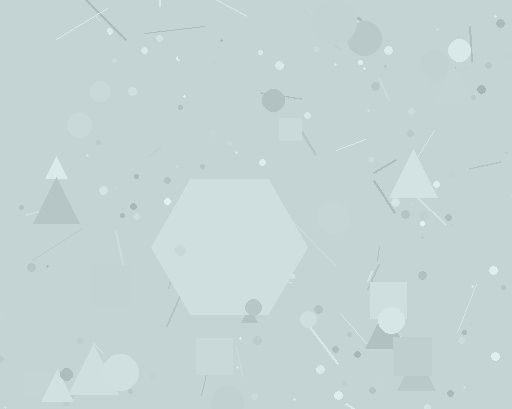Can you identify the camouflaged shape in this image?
The camouflaged shape is a hexagon.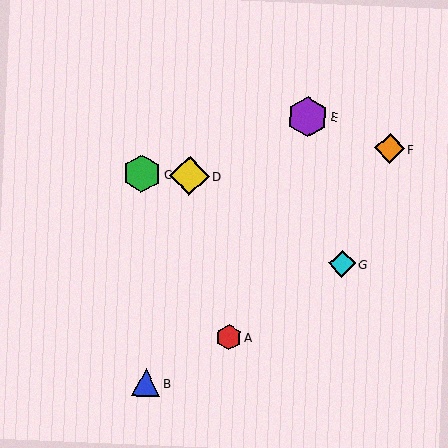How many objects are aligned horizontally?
2 objects (C, D) are aligned horizontally.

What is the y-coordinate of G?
Object G is at y≈264.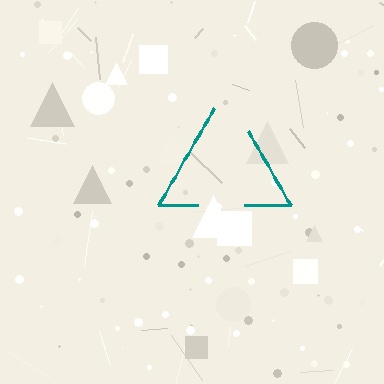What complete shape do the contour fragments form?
The contour fragments form a triangle.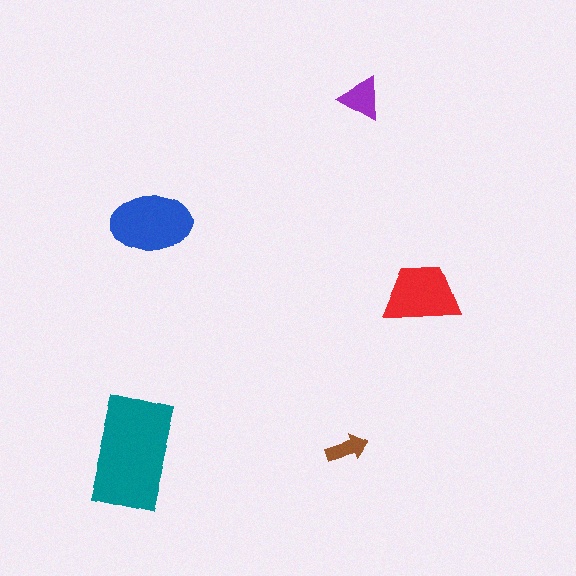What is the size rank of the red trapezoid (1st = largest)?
3rd.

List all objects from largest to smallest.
The teal rectangle, the blue ellipse, the red trapezoid, the purple triangle, the brown arrow.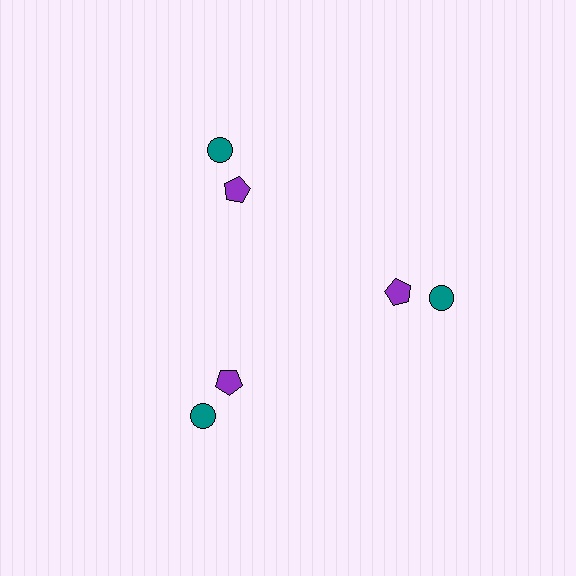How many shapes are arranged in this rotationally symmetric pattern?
There are 6 shapes, arranged in 3 groups of 2.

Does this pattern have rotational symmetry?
Yes, this pattern has 3-fold rotational symmetry. It looks the same after rotating 120 degrees around the center.